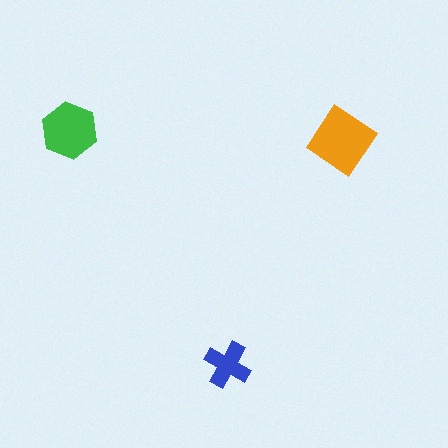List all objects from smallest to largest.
The blue cross, the green hexagon, the orange diamond.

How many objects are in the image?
There are 3 objects in the image.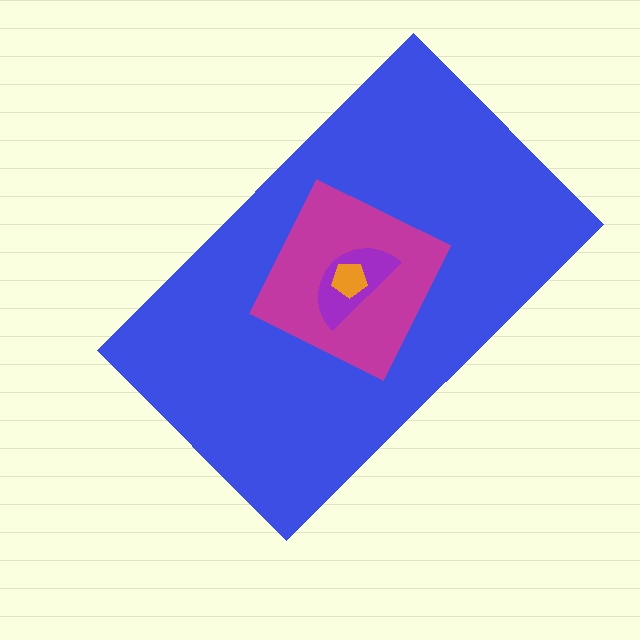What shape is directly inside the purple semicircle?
The orange pentagon.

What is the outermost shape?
The blue rectangle.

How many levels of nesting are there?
4.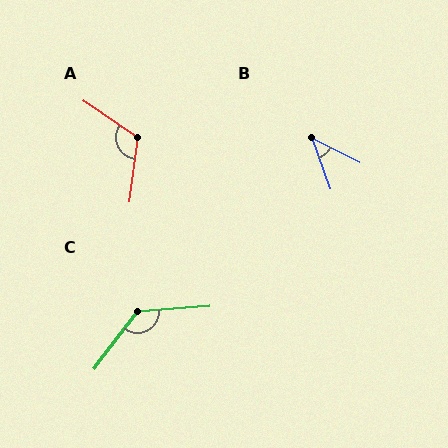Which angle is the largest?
C, at approximately 132 degrees.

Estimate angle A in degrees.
Approximately 116 degrees.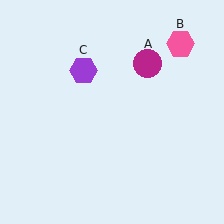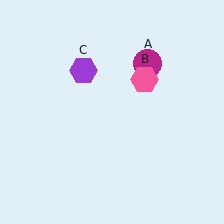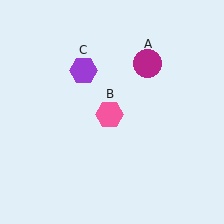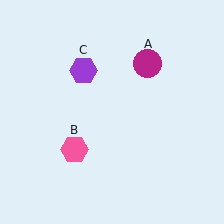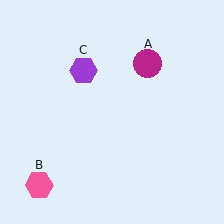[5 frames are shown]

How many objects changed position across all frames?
1 object changed position: pink hexagon (object B).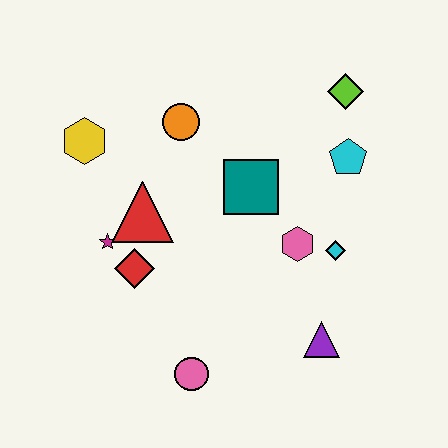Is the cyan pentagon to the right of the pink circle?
Yes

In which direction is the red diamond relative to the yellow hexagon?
The red diamond is below the yellow hexagon.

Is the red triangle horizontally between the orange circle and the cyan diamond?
No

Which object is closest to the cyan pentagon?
The lime diamond is closest to the cyan pentagon.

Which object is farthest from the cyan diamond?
The yellow hexagon is farthest from the cyan diamond.